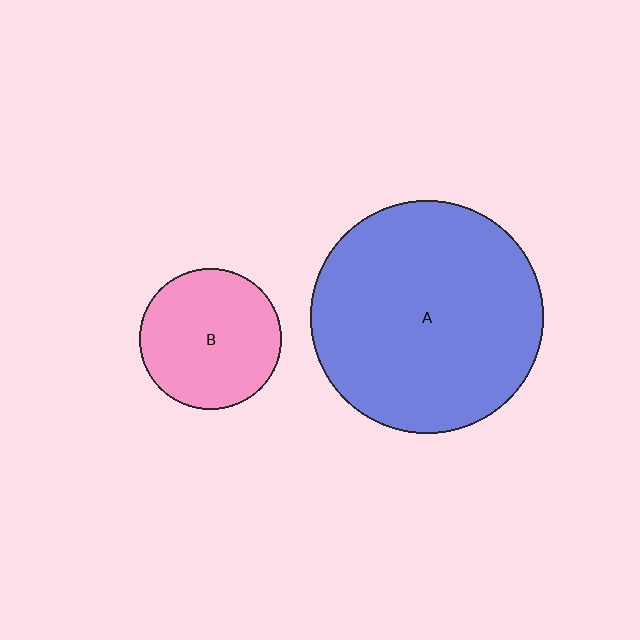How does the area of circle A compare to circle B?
Approximately 2.7 times.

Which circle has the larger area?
Circle A (blue).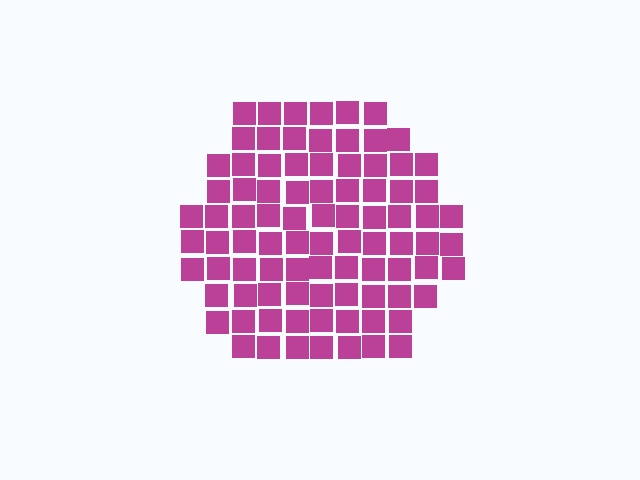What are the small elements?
The small elements are squares.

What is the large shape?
The large shape is a hexagon.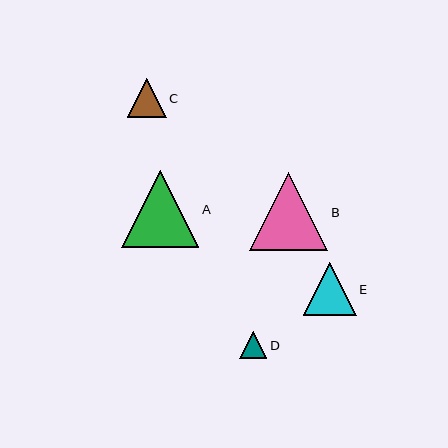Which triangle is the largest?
Triangle B is the largest with a size of approximately 78 pixels.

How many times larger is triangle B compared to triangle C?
Triangle B is approximately 2.0 times the size of triangle C.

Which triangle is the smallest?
Triangle D is the smallest with a size of approximately 27 pixels.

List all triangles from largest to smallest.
From largest to smallest: B, A, E, C, D.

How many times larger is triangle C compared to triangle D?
Triangle C is approximately 1.5 times the size of triangle D.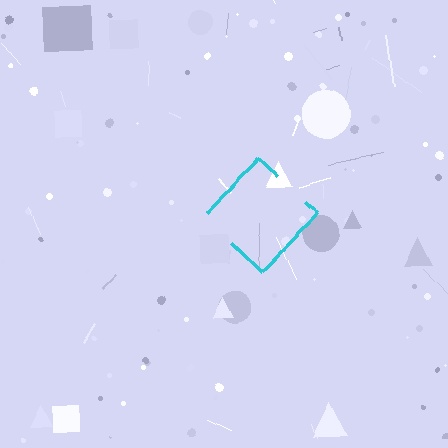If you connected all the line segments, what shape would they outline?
They would outline a diamond.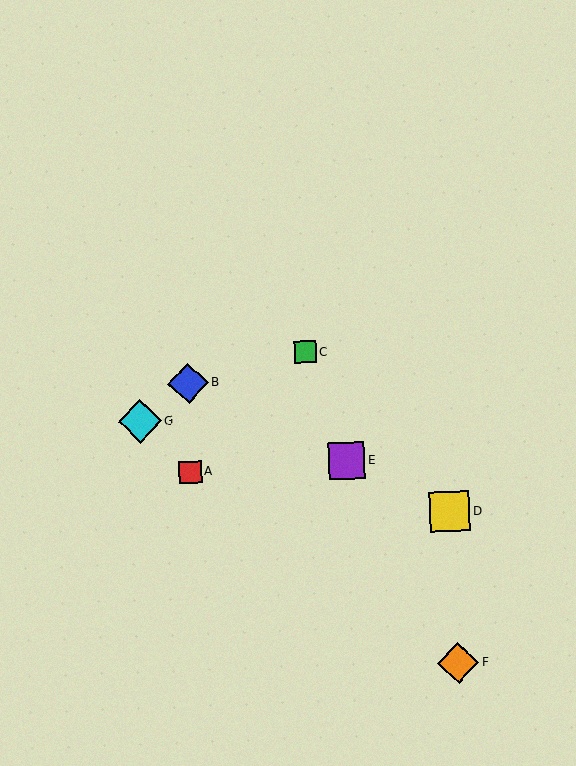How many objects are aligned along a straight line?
3 objects (B, D, E) are aligned along a straight line.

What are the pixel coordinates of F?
Object F is at (458, 663).